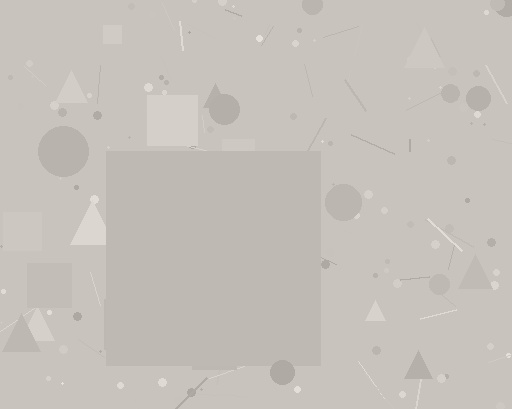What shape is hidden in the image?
A square is hidden in the image.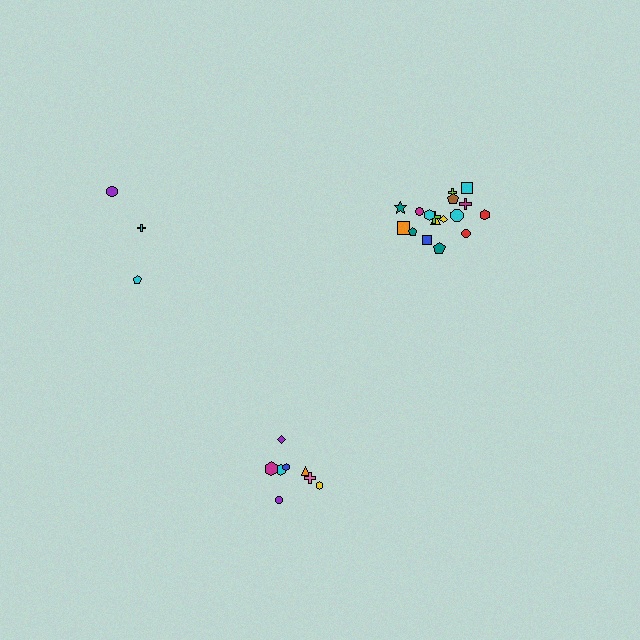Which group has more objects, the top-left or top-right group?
The top-right group.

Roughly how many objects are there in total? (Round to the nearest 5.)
Roughly 30 objects in total.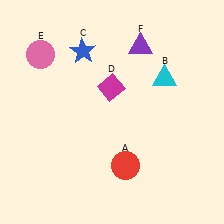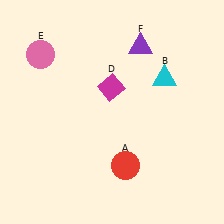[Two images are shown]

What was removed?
The blue star (C) was removed in Image 2.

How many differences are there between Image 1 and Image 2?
There is 1 difference between the two images.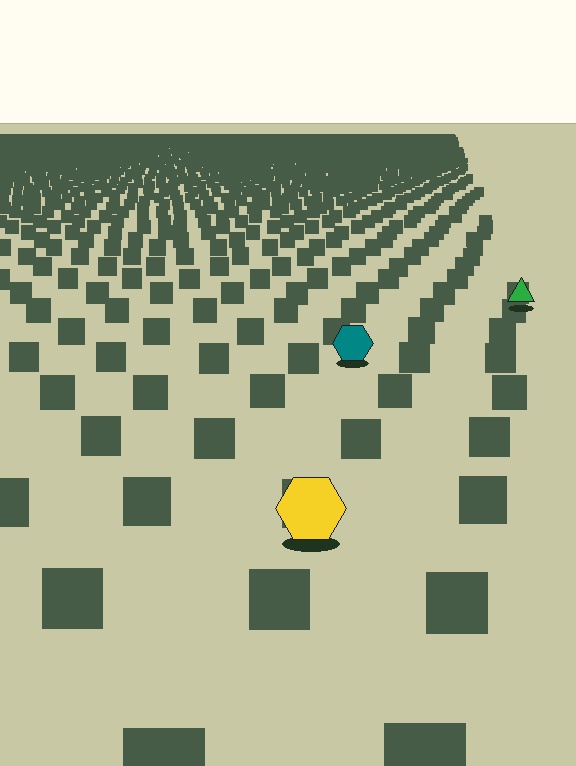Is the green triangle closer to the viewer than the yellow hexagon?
No. The yellow hexagon is closer — you can tell from the texture gradient: the ground texture is coarser near it.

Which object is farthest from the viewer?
The green triangle is farthest from the viewer. It appears smaller and the ground texture around it is denser.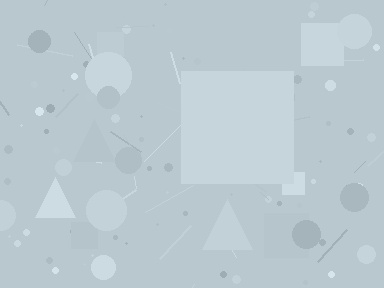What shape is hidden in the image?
A square is hidden in the image.